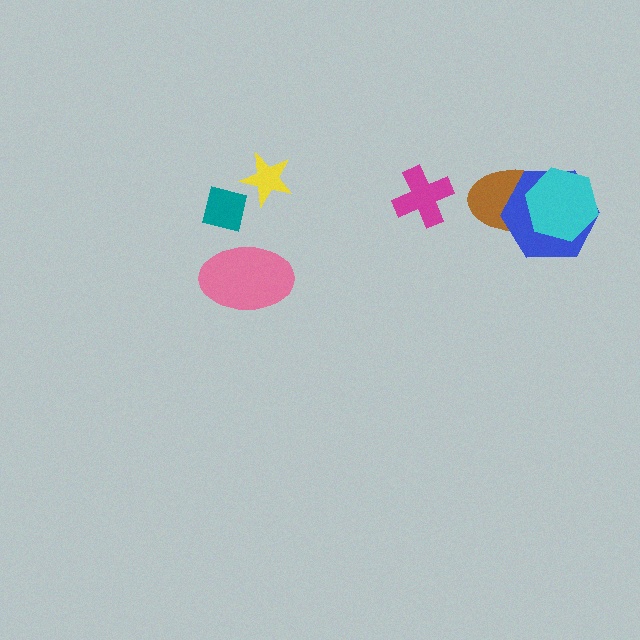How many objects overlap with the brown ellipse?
2 objects overlap with the brown ellipse.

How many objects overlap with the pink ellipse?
0 objects overlap with the pink ellipse.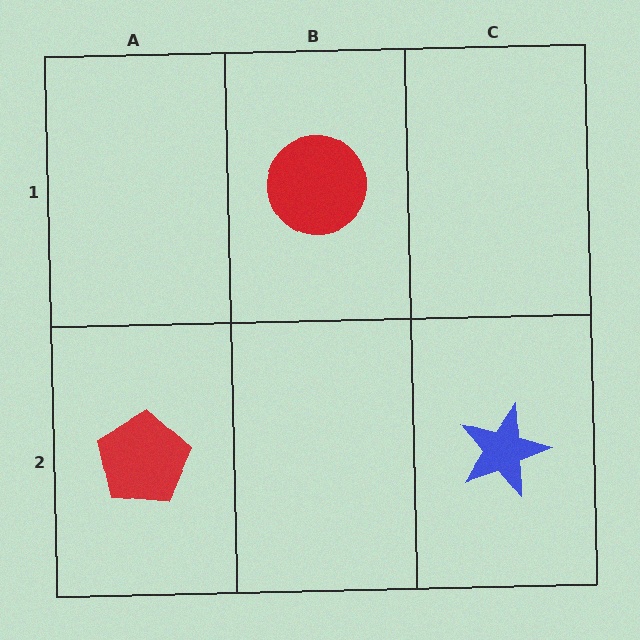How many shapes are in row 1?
1 shape.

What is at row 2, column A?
A red pentagon.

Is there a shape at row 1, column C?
No, that cell is empty.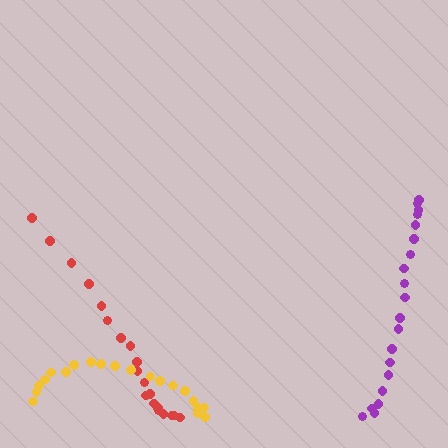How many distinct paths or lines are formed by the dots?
There are 3 distinct paths.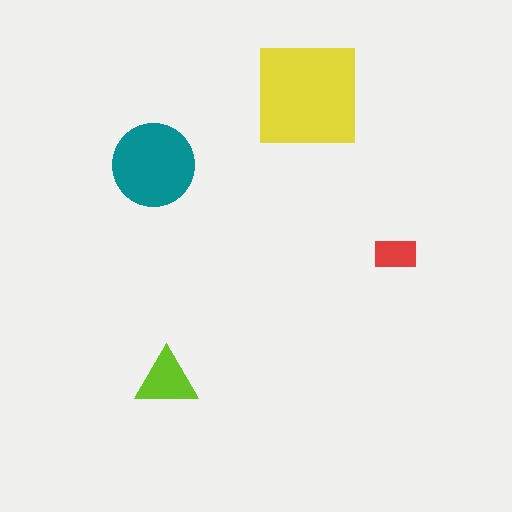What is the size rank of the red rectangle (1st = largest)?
4th.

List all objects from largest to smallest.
The yellow square, the teal circle, the lime triangle, the red rectangle.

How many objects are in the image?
There are 4 objects in the image.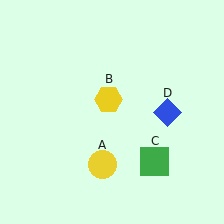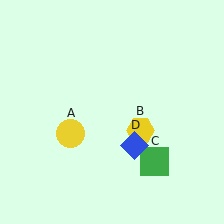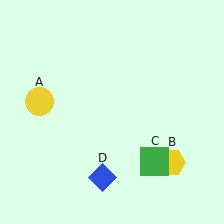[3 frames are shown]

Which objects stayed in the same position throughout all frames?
Green square (object C) remained stationary.